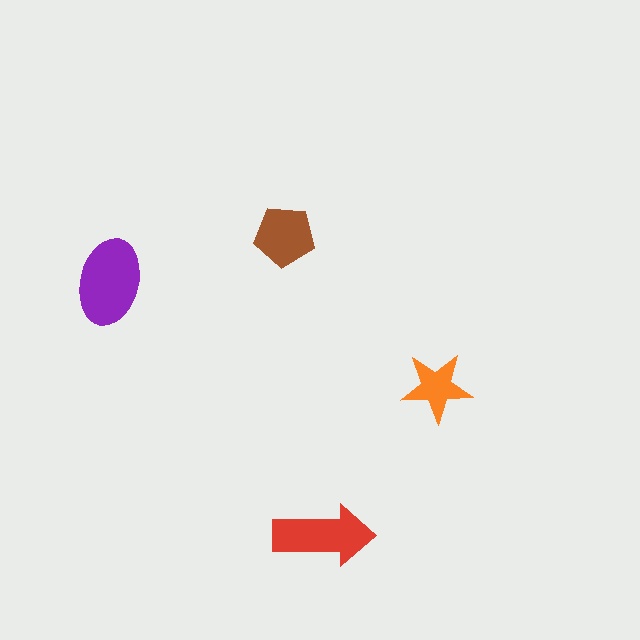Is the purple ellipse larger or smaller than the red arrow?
Larger.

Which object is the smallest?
The orange star.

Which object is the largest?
The purple ellipse.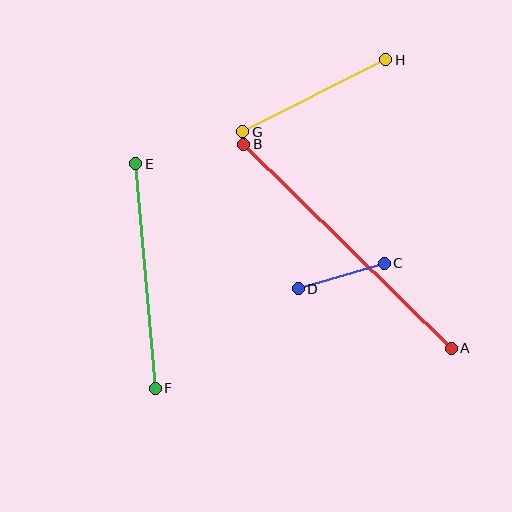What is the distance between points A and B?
The distance is approximately 291 pixels.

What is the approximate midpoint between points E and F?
The midpoint is at approximately (146, 276) pixels.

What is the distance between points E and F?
The distance is approximately 226 pixels.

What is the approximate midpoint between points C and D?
The midpoint is at approximately (341, 276) pixels.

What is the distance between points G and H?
The distance is approximately 160 pixels.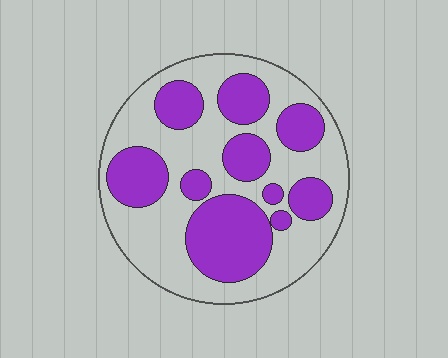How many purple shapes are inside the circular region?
10.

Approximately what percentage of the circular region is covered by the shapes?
Approximately 40%.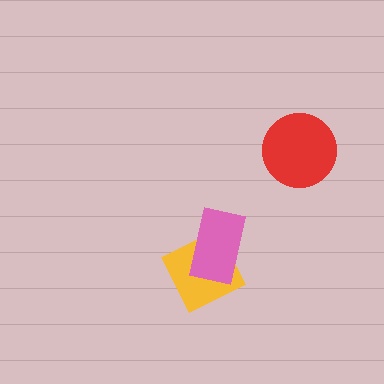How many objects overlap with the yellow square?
1 object overlaps with the yellow square.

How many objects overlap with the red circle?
0 objects overlap with the red circle.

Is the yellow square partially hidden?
Yes, it is partially covered by another shape.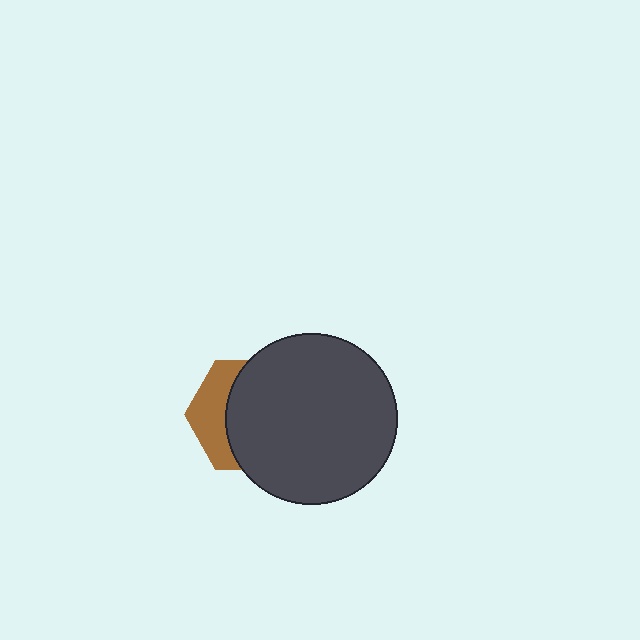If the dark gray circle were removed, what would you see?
You would see the complete brown hexagon.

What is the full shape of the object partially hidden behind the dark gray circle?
The partially hidden object is a brown hexagon.